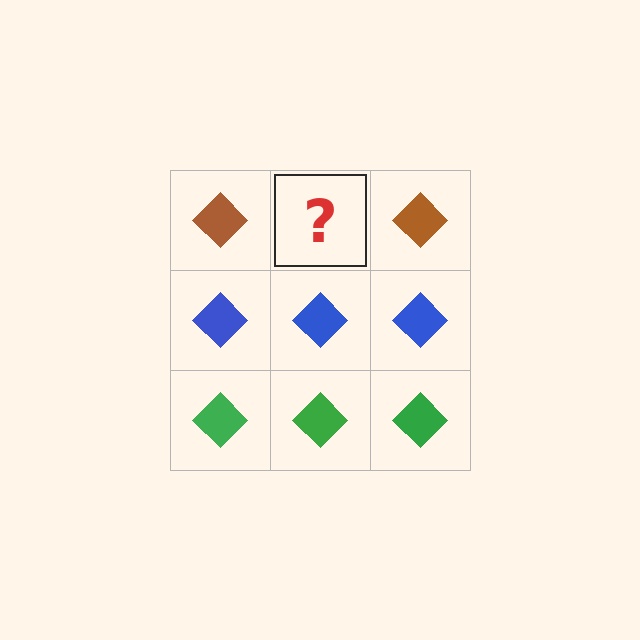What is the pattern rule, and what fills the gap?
The rule is that each row has a consistent color. The gap should be filled with a brown diamond.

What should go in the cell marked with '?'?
The missing cell should contain a brown diamond.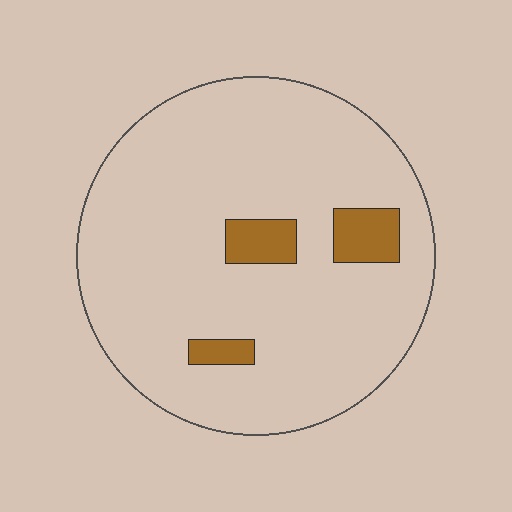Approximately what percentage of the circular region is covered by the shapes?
Approximately 10%.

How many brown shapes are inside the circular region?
3.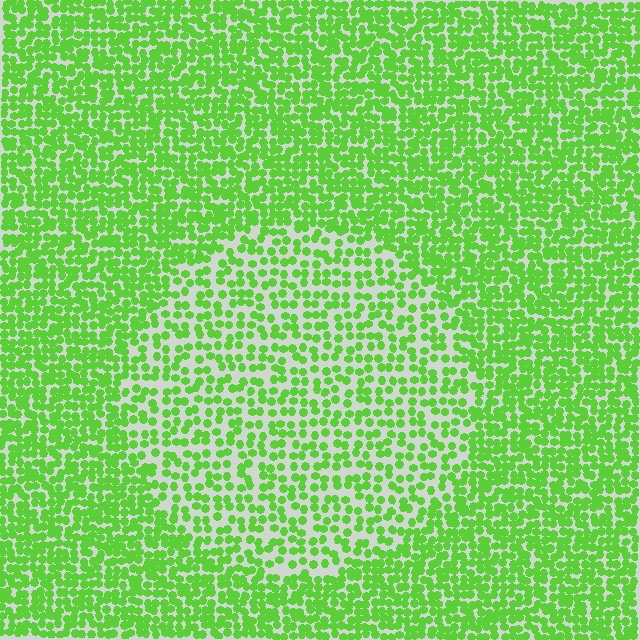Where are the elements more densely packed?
The elements are more densely packed outside the circle boundary.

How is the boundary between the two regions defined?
The boundary is defined by a change in element density (approximately 1.8x ratio). All elements are the same color, size, and shape.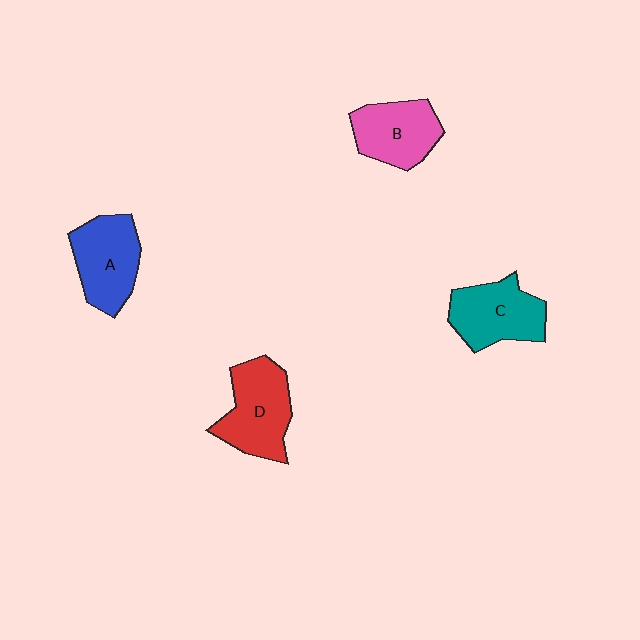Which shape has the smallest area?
Shape B (pink).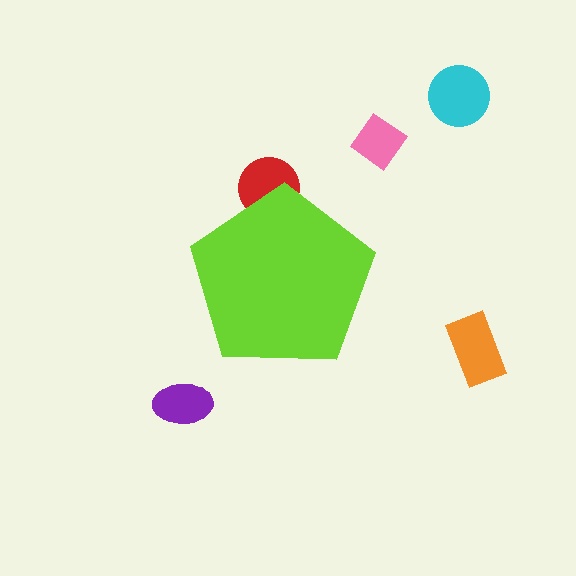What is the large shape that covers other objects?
A lime pentagon.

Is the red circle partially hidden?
Yes, the red circle is partially hidden behind the lime pentagon.